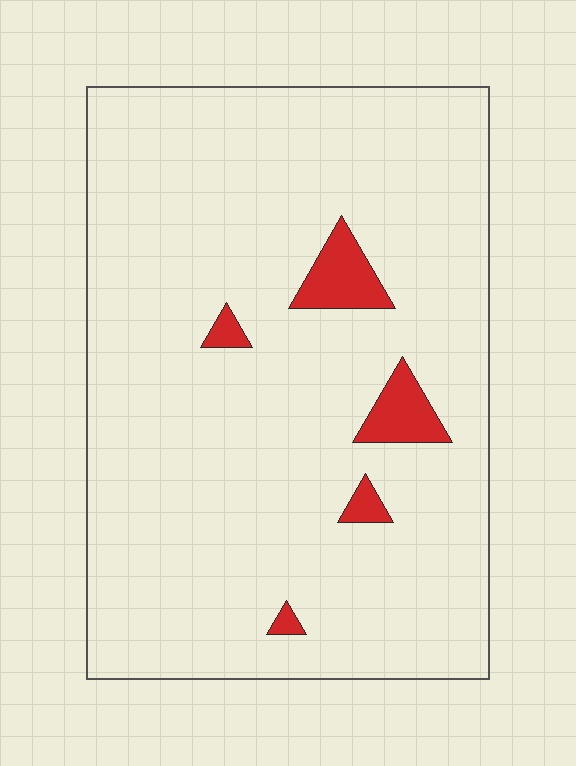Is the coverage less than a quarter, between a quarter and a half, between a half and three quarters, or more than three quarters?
Less than a quarter.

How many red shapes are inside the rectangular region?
5.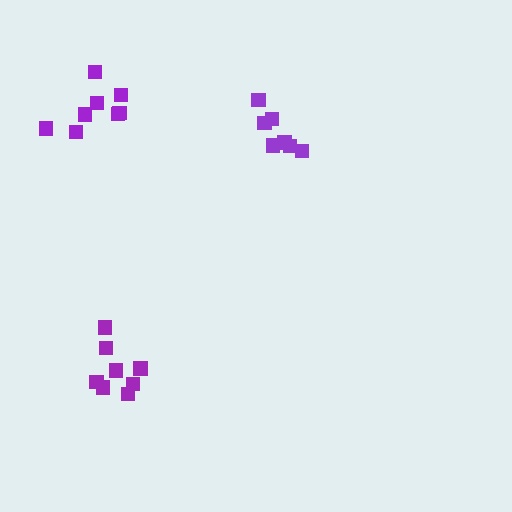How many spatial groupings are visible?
There are 3 spatial groupings.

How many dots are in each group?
Group 1: 7 dots, Group 2: 8 dots, Group 3: 8 dots (23 total).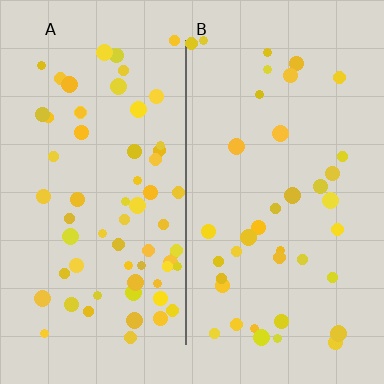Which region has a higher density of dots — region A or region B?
A (the left).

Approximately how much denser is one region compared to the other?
Approximately 1.7× — region A over region B.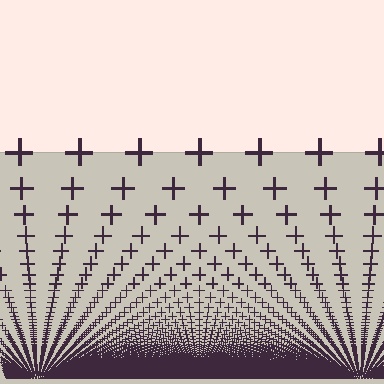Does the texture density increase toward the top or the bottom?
Density increases toward the bottom.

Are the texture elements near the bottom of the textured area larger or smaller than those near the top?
Smaller. The gradient is inverted — elements near the bottom are smaller and denser.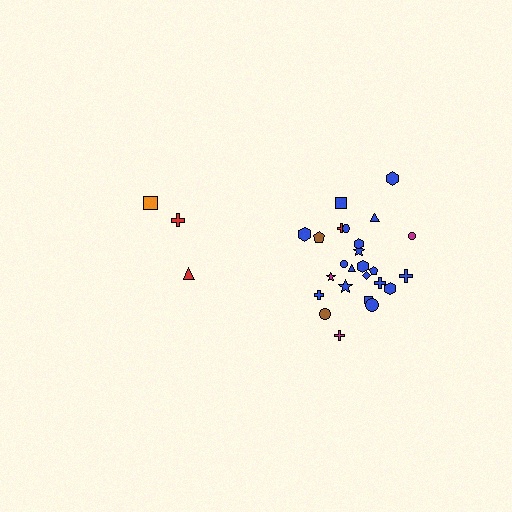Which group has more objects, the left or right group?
The right group.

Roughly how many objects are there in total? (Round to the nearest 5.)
Roughly 30 objects in total.